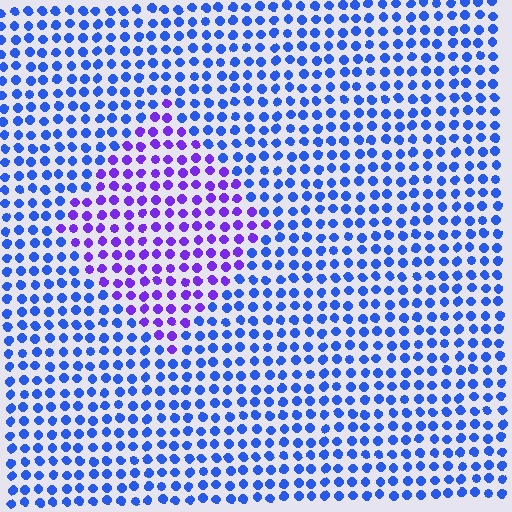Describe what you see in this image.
The image is filled with small blue elements in a uniform arrangement. A diamond-shaped region is visible where the elements are tinted to a slightly different hue, forming a subtle color boundary.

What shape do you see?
I see a diamond.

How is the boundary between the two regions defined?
The boundary is defined purely by a slight shift in hue (about 42 degrees). Spacing, size, and orientation are identical on both sides.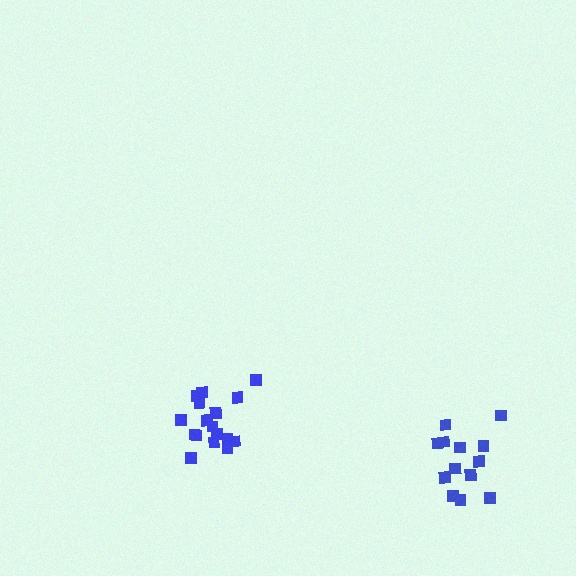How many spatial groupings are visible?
There are 2 spatial groupings.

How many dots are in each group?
Group 1: 13 dots, Group 2: 17 dots (30 total).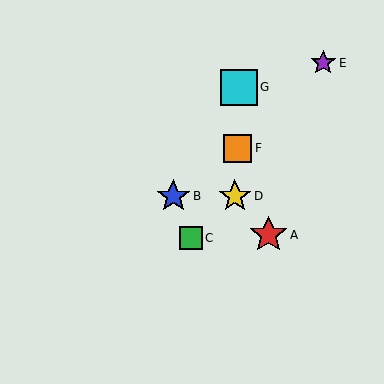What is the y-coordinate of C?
Object C is at y≈238.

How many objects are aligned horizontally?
2 objects (B, D) are aligned horizontally.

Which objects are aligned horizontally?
Objects B, D are aligned horizontally.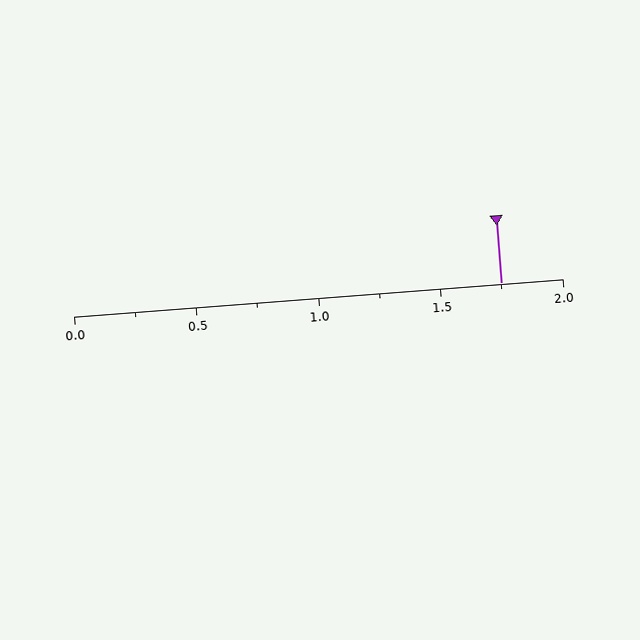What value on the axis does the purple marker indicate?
The marker indicates approximately 1.75.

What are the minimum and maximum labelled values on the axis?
The axis runs from 0.0 to 2.0.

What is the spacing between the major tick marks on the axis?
The major ticks are spaced 0.5 apart.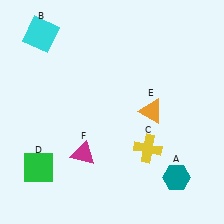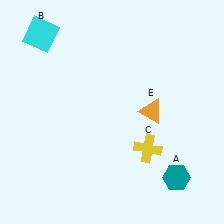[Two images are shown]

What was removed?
The magenta triangle (F), the green square (D) were removed in Image 2.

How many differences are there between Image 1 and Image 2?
There are 2 differences between the two images.